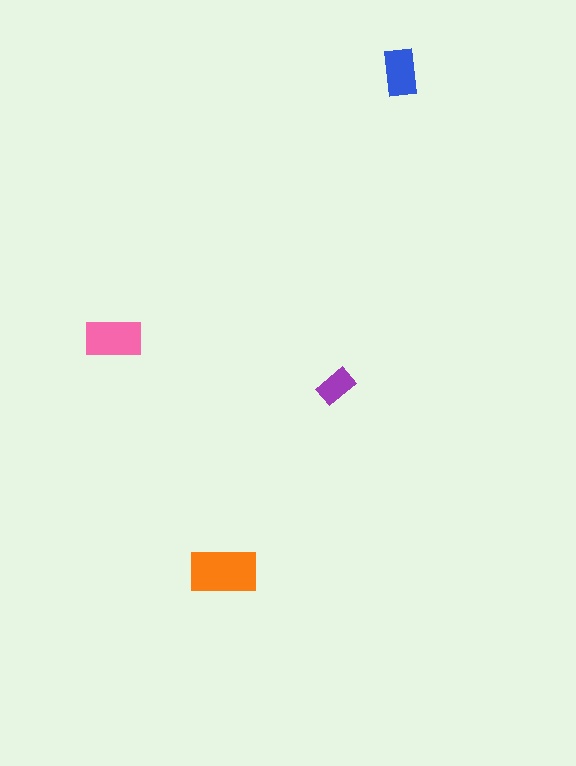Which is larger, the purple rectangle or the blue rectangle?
The blue one.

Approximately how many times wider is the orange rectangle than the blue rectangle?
About 1.5 times wider.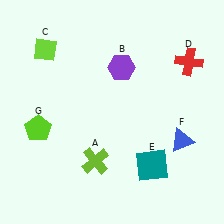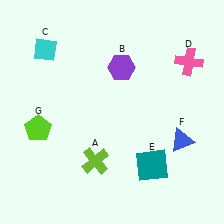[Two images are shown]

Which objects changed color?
C changed from lime to cyan. D changed from red to pink.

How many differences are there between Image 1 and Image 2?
There are 2 differences between the two images.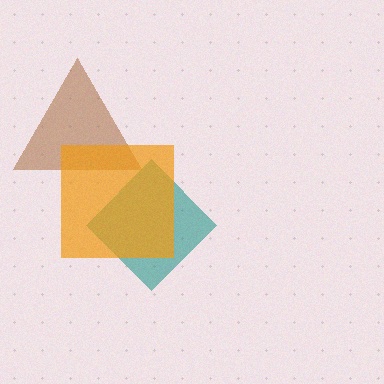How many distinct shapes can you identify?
There are 3 distinct shapes: a brown triangle, a teal diamond, an orange square.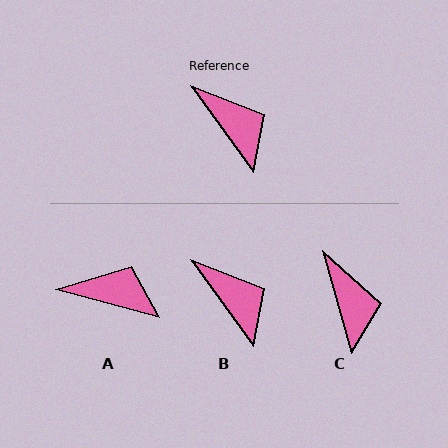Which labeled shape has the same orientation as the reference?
B.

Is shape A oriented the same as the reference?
No, it is off by about 39 degrees.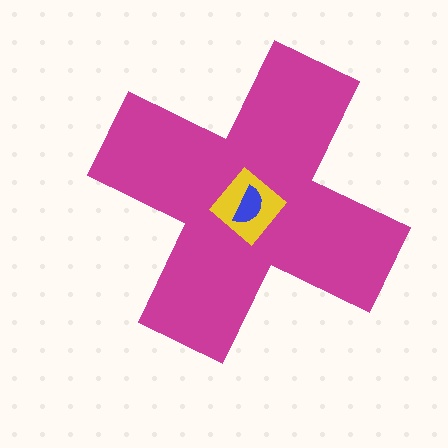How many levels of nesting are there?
3.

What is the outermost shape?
The magenta cross.